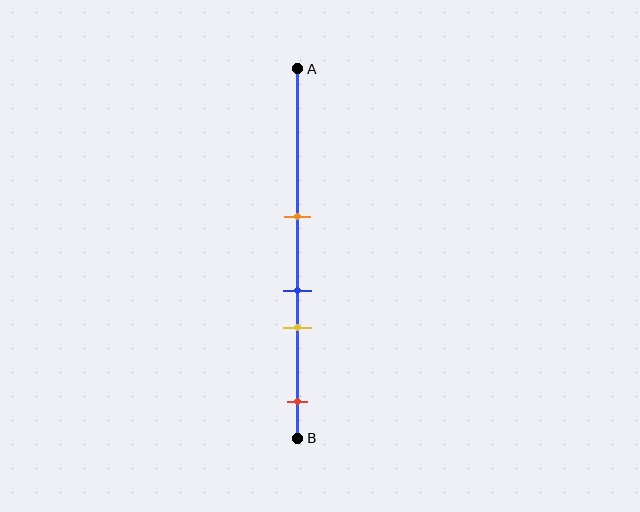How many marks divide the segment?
There are 4 marks dividing the segment.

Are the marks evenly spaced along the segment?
No, the marks are not evenly spaced.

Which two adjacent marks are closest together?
The blue and yellow marks are the closest adjacent pair.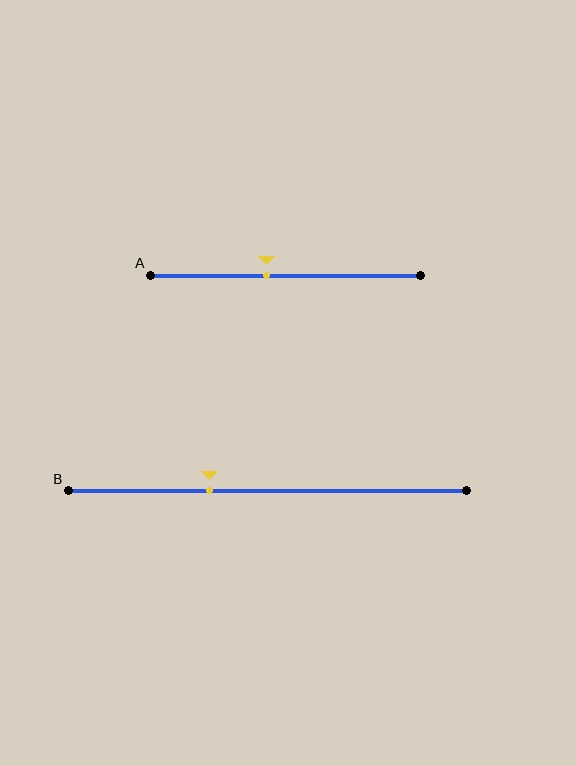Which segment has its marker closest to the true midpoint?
Segment A has its marker closest to the true midpoint.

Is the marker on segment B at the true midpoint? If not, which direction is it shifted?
No, the marker on segment B is shifted to the left by about 15% of the segment length.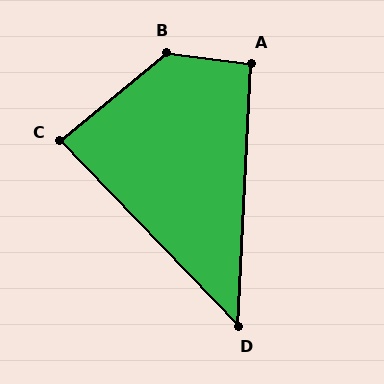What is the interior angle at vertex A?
Approximately 94 degrees (approximately right).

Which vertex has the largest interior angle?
B, at approximately 133 degrees.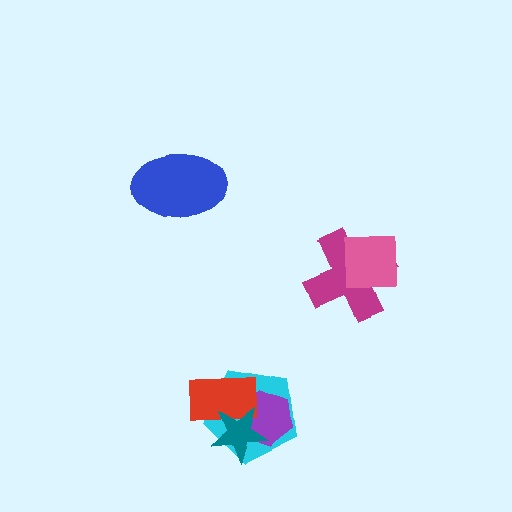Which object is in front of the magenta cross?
The pink square is in front of the magenta cross.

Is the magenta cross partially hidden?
Yes, it is partially covered by another shape.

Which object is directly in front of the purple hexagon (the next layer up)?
The red rectangle is directly in front of the purple hexagon.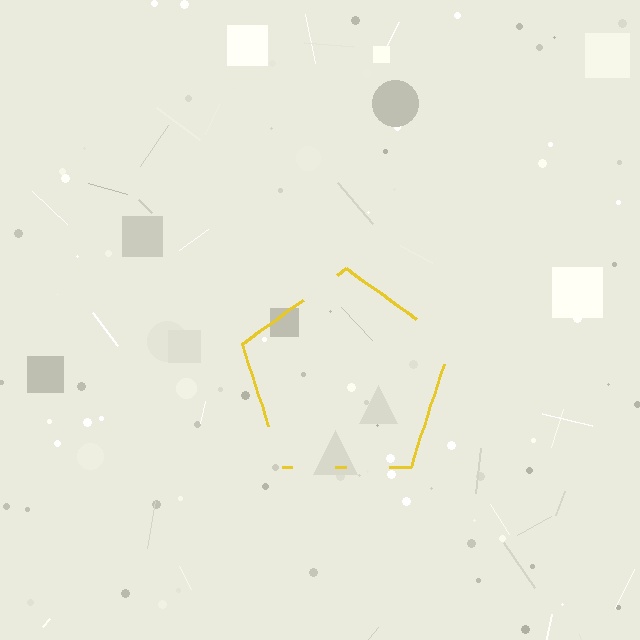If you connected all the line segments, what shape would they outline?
They would outline a pentagon.